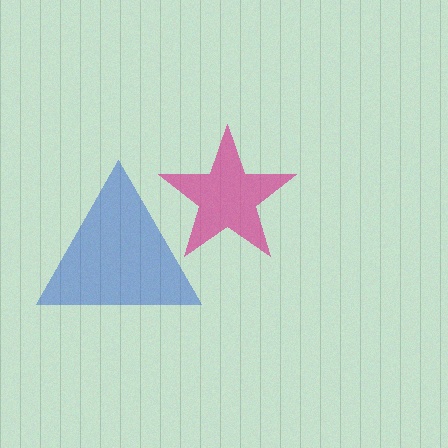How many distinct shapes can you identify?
There are 2 distinct shapes: a blue triangle, a magenta star.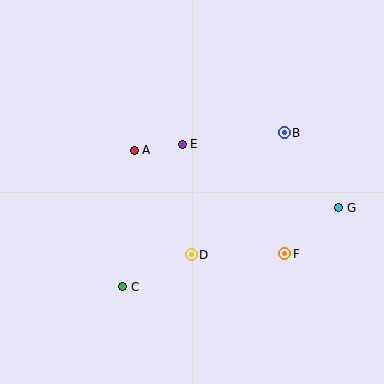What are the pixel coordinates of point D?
Point D is at (191, 255).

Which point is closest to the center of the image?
Point E at (182, 144) is closest to the center.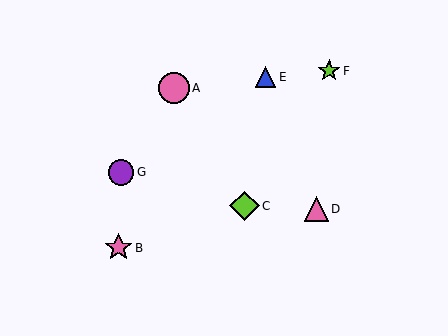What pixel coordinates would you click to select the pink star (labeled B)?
Click at (118, 248) to select the pink star B.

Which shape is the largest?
The pink circle (labeled A) is the largest.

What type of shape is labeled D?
Shape D is a pink triangle.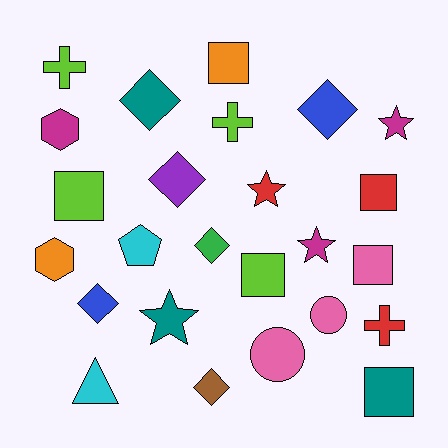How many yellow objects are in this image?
There are no yellow objects.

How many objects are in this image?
There are 25 objects.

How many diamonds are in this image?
There are 6 diamonds.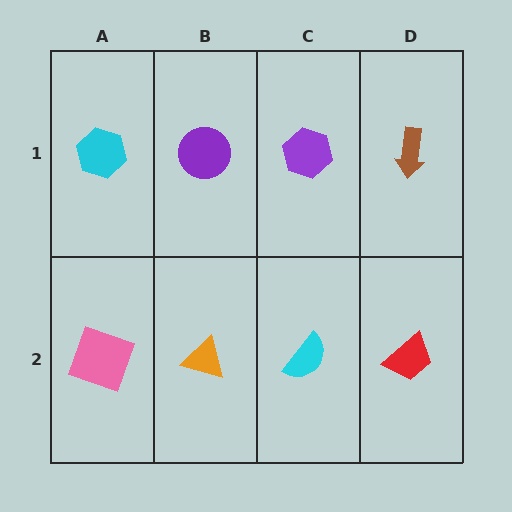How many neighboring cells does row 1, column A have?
2.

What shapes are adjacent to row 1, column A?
A pink square (row 2, column A), a purple circle (row 1, column B).